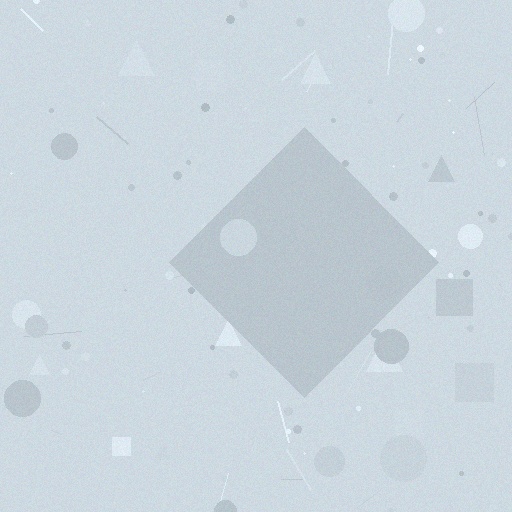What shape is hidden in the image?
A diamond is hidden in the image.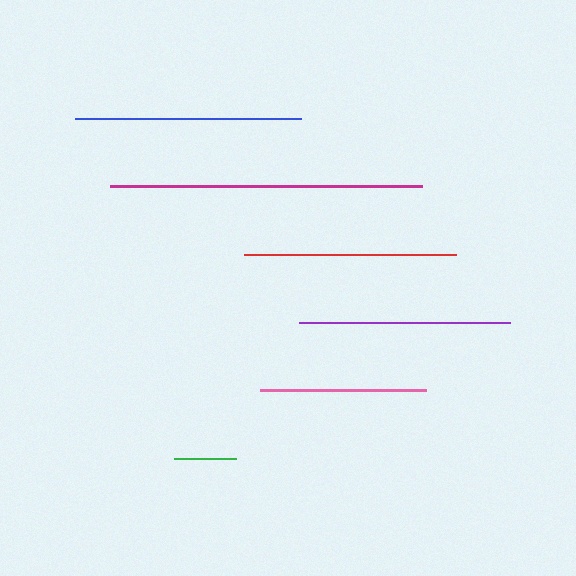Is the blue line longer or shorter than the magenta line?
The magenta line is longer than the blue line.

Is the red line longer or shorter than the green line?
The red line is longer than the green line.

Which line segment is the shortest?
The green line is the shortest at approximately 62 pixels.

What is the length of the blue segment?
The blue segment is approximately 225 pixels long.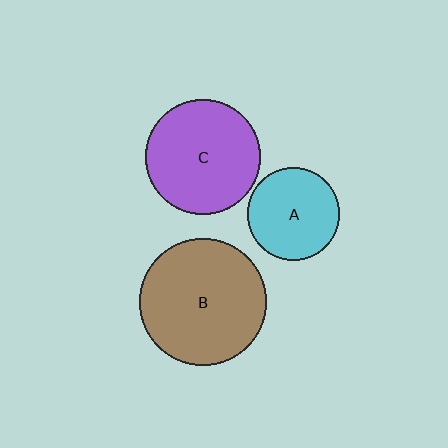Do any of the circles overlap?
No, none of the circles overlap.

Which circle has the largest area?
Circle B (brown).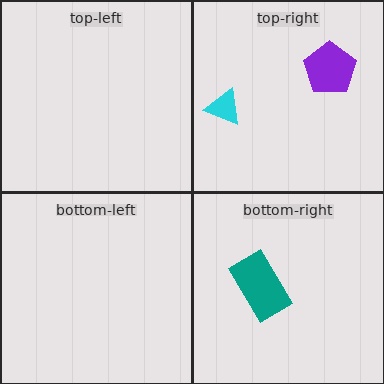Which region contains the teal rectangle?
The bottom-right region.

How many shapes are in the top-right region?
2.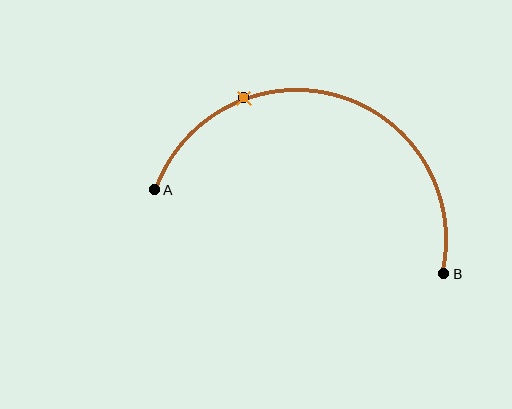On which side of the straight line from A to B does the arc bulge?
The arc bulges above the straight line connecting A and B.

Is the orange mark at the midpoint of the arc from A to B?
No. The orange mark lies on the arc but is closer to endpoint A. The arc midpoint would be at the point on the curve equidistant along the arc from both A and B.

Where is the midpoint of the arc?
The arc midpoint is the point on the curve farthest from the straight line joining A and B. It sits above that line.